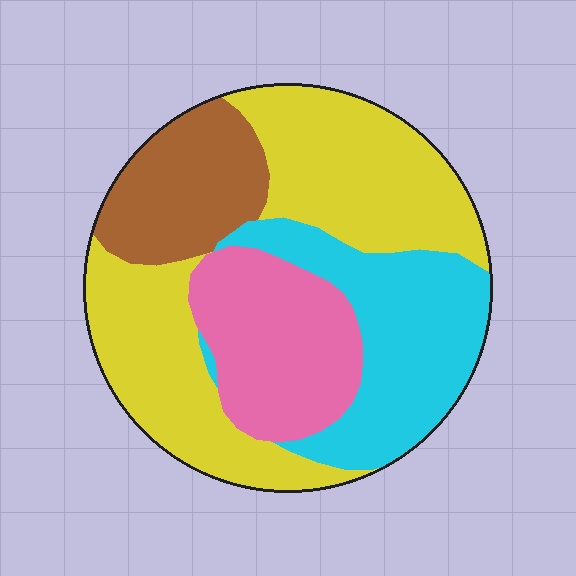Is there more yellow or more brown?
Yellow.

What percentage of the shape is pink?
Pink takes up about one fifth (1/5) of the shape.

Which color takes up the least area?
Brown, at roughly 15%.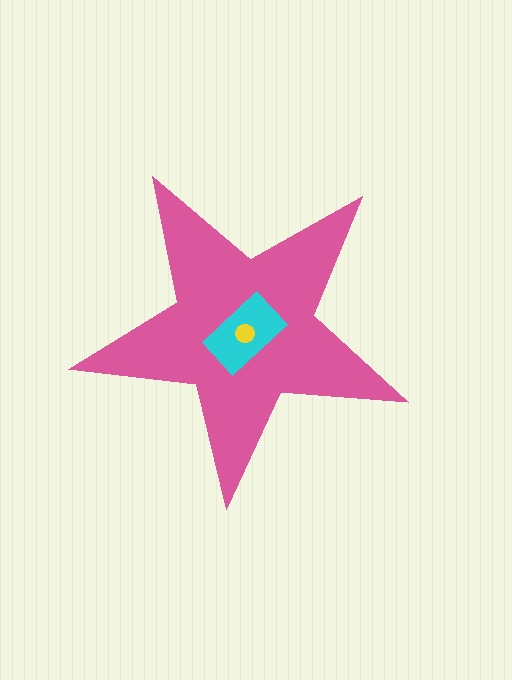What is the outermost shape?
The pink star.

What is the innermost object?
The yellow circle.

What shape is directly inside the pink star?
The cyan rectangle.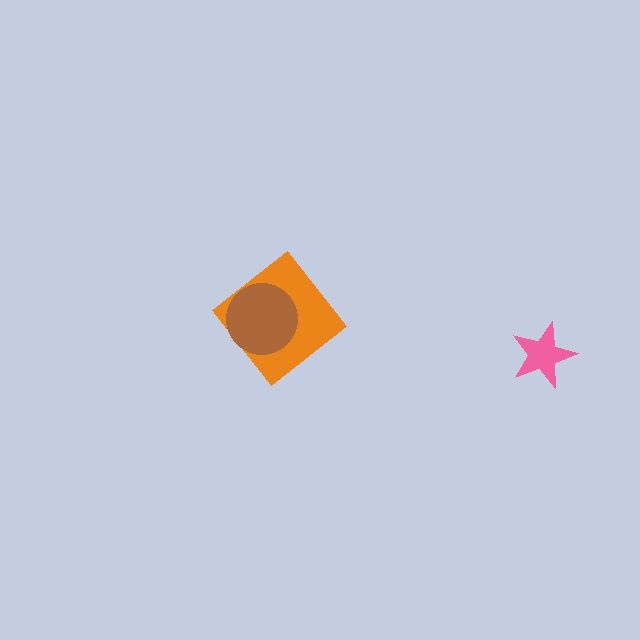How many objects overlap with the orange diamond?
1 object overlaps with the orange diamond.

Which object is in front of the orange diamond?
The brown circle is in front of the orange diamond.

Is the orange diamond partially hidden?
Yes, it is partially covered by another shape.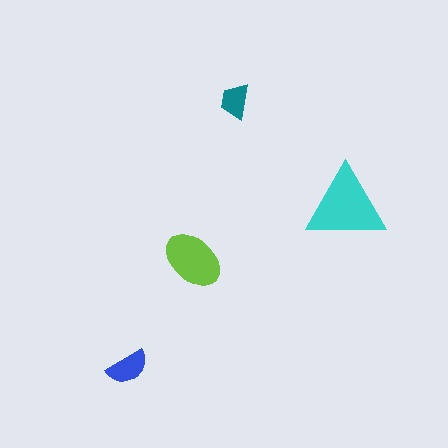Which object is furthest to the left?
The blue semicircle is leftmost.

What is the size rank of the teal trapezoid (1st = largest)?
4th.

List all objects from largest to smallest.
The cyan triangle, the lime ellipse, the blue semicircle, the teal trapezoid.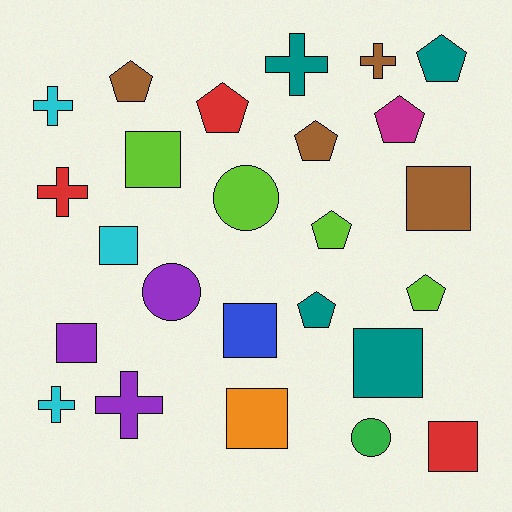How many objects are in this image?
There are 25 objects.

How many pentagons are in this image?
There are 8 pentagons.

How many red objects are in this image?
There are 3 red objects.